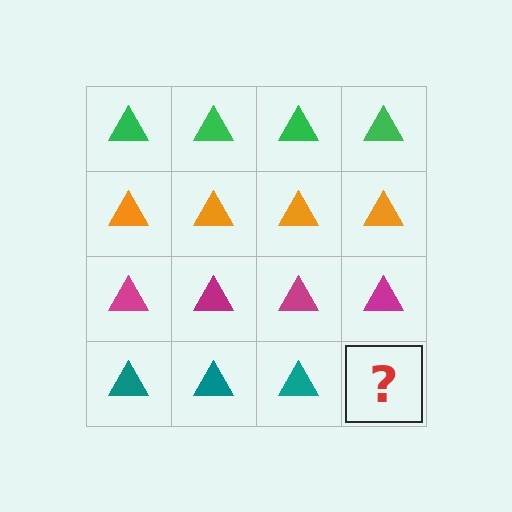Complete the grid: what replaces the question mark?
The question mark should be replaced with a teal triangle.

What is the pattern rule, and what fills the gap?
The rule is that each row has a consistent color. The gap should be filled with a teal triangle.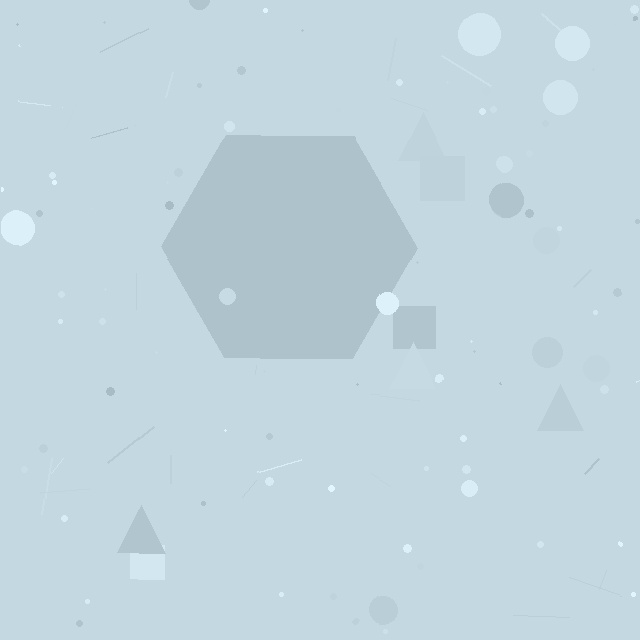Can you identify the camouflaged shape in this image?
The camouflaged shape is a hexagon.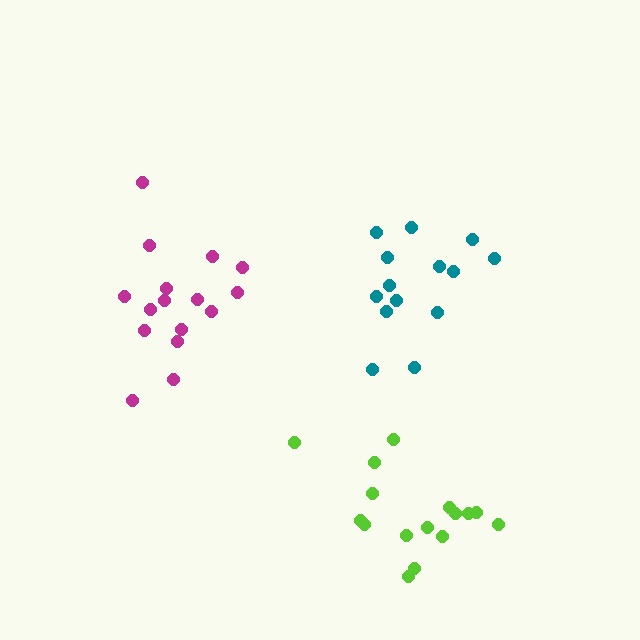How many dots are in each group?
Group 1: 14 dots, Group 2: 16 dots, Group 3: 16 dots (46 total).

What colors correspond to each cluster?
The clusters are colored: teal, lime, magenta.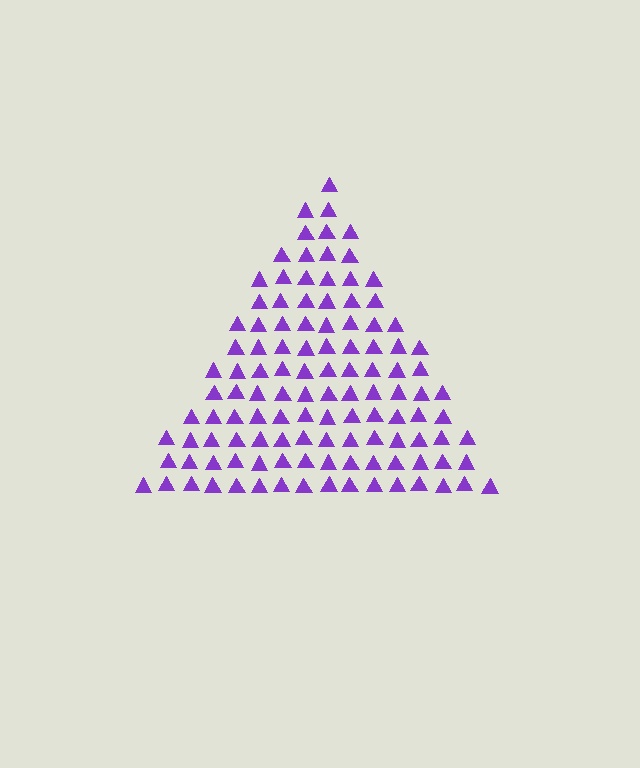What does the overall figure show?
The overall figure shows a triangle.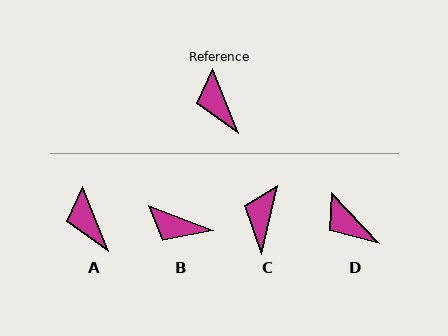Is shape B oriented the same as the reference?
No, it is off by about 46 degrees.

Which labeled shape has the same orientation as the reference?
A.